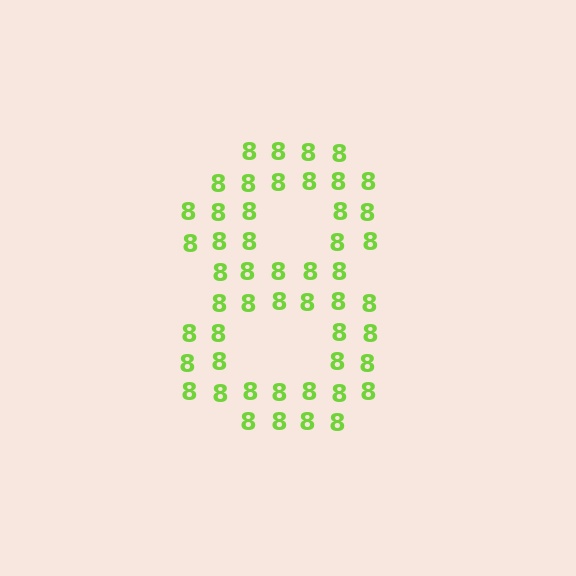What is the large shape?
The large shape is the digit 8.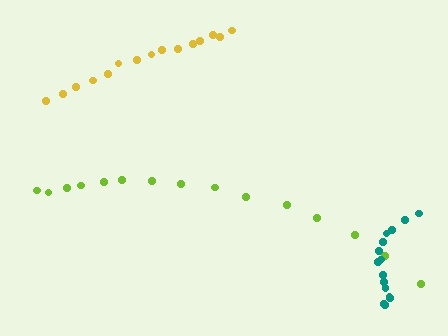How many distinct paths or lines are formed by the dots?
There are 3 distinct paths.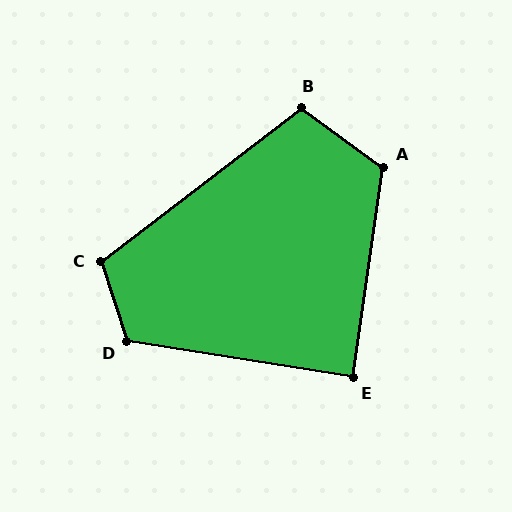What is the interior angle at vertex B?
Approximately 106 degrees (obtuse).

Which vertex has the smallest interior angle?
E, at approximately 89 degrees.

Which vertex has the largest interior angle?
A, at approximately 118 degrees.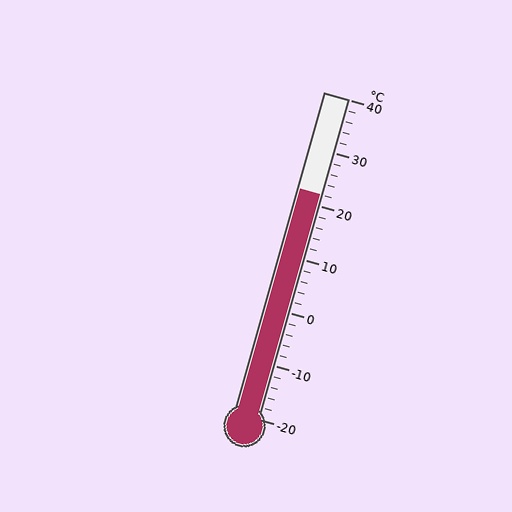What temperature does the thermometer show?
The thermometer shows approximately 22°C.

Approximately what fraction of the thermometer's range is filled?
The thermometer is filled to approximately 70% of its range.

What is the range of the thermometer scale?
The thermometer scale ranges from -20°C to 40°C.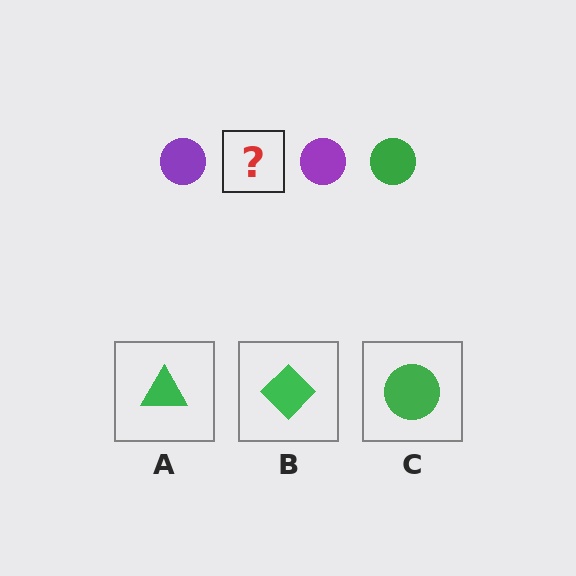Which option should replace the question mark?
Option C.